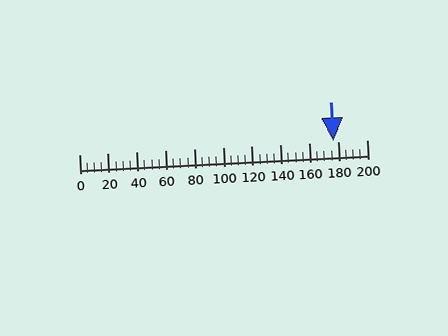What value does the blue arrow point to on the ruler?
The blue arrow points to approximately 177.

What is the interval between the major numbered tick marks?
The major tick marks are spaced 20 units apart.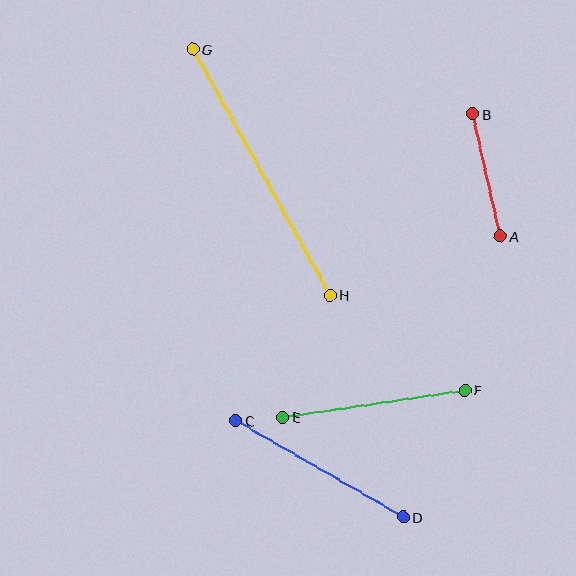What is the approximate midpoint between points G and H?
The midpoint is at approximately (261, 172) pixels.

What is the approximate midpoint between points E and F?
The midpoint is at approximately (374, 404) pixels.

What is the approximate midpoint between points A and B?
The midpoint is at approximately (486, 175) pixels.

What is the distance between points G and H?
The distance is approximately 281 pixels.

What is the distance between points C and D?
The distance is approximately 193 pixels.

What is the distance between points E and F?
The distance is approximately 184 pixels.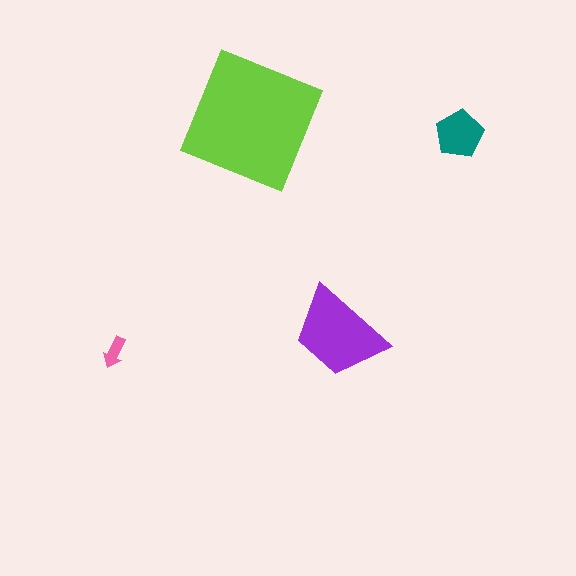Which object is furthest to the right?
The teal pentagon is rightmost.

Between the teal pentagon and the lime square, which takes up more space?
The lime square.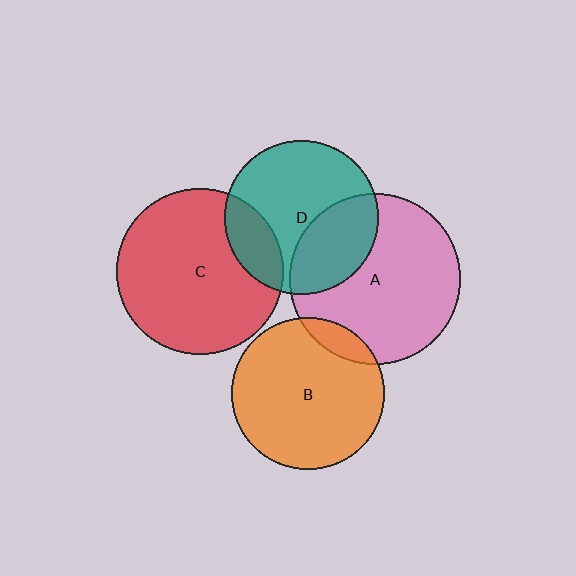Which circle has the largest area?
Circle A (pink).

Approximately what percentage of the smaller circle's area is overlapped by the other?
Approximately 10%.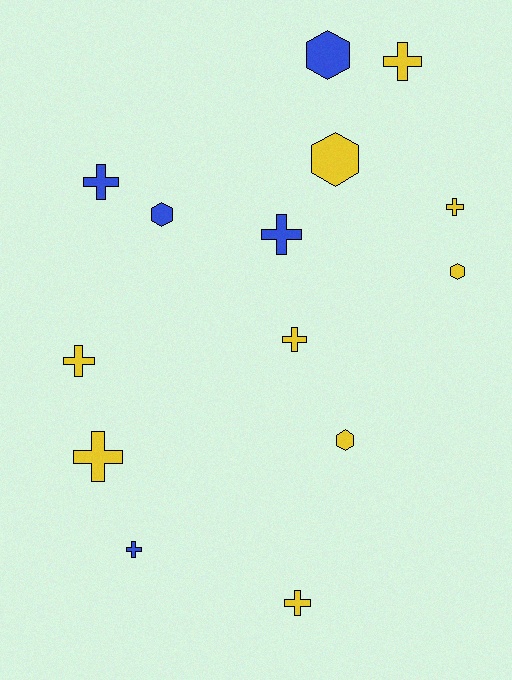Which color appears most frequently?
Yellow, with 9 objects.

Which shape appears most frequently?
Cross, with 9 objects.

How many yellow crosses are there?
There are 6 yellow crosses.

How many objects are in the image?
There are 14 objects.